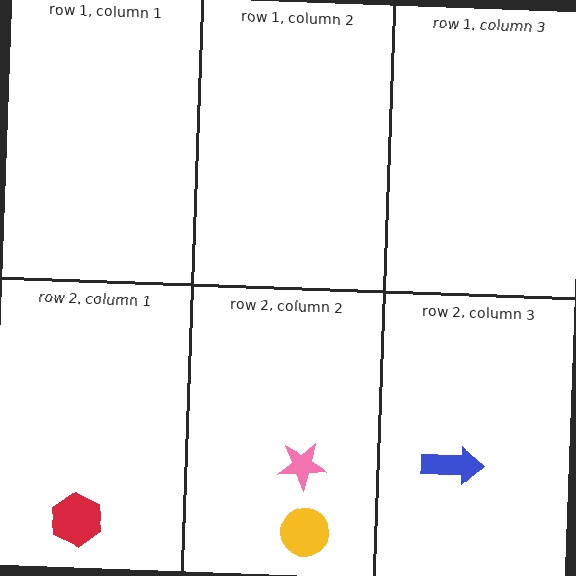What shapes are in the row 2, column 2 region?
The pink star, the yellow circle.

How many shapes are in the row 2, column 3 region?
1.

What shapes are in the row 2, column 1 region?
The red hexagon.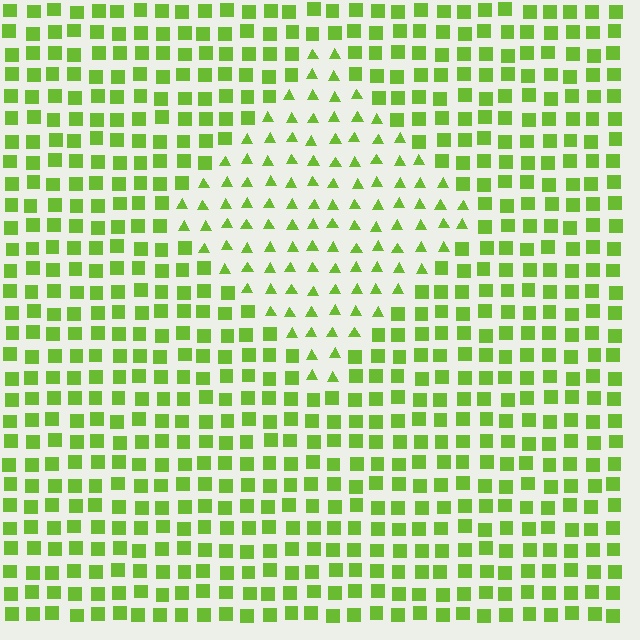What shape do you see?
I see a diamond.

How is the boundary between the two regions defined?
The boundary is defined by a change in element shape: triangles inside vs. squares outside. All elements share the same color and spacing.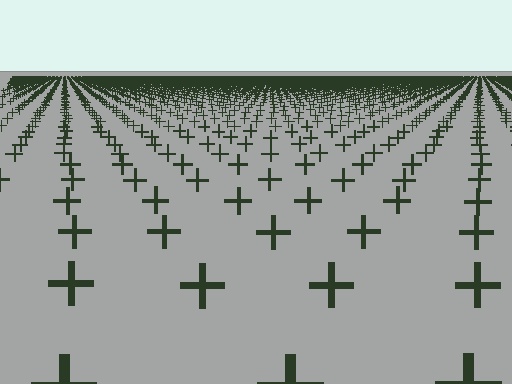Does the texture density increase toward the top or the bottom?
Density increases toward the top.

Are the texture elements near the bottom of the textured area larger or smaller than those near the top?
Larger. Near the bottom, elements are closer to the viewer and appear at a bigger on-screen size.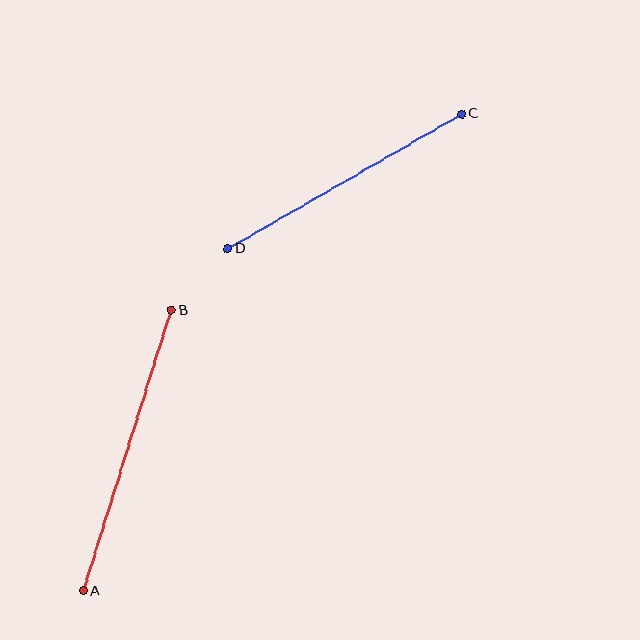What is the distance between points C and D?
The distance is approximately 269 pixels.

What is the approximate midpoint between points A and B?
The midpoint is at approximately (127, 450) pixels.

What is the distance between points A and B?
The distance is approximately 294 pixels.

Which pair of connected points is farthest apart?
Points A and B are farthest apart.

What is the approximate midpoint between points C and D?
The midpoint is at approximately (345, 181) pixels.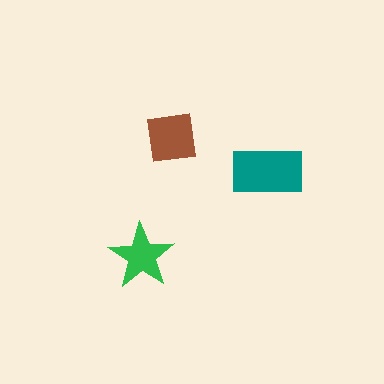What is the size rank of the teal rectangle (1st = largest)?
1st.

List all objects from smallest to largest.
The green star, the brown square, the teal rectangle.